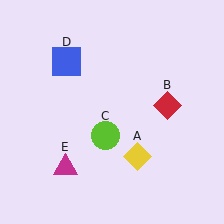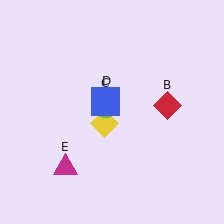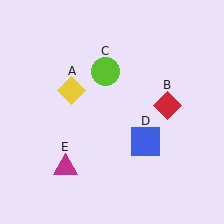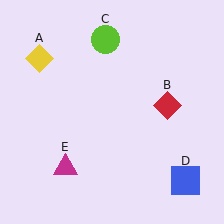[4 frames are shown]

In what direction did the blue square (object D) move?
The blue square (object D) moved down and to the right.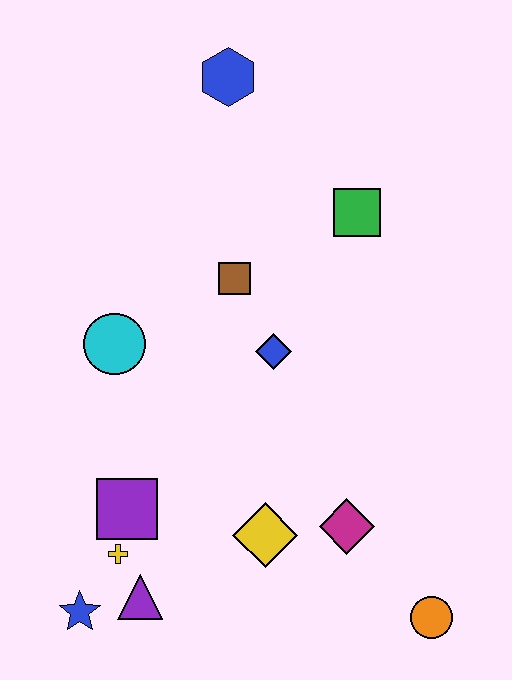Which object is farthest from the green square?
The blue star is farthest from the green square.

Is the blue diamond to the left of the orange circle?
Yes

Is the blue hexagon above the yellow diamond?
Yes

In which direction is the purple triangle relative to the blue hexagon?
The purple triangle is below the blue hexagon.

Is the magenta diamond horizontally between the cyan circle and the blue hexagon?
No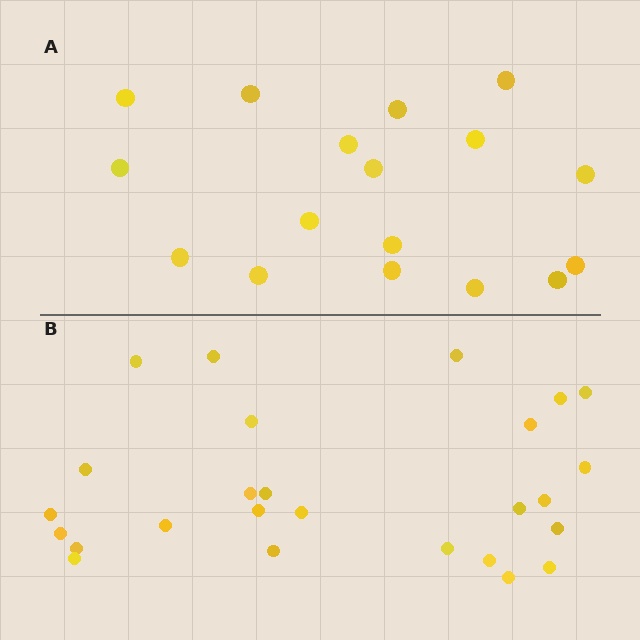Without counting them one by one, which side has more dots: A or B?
Region B (the bottom region) has more dots.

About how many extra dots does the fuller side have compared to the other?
Region B has roughly 8 or so more dots than region A.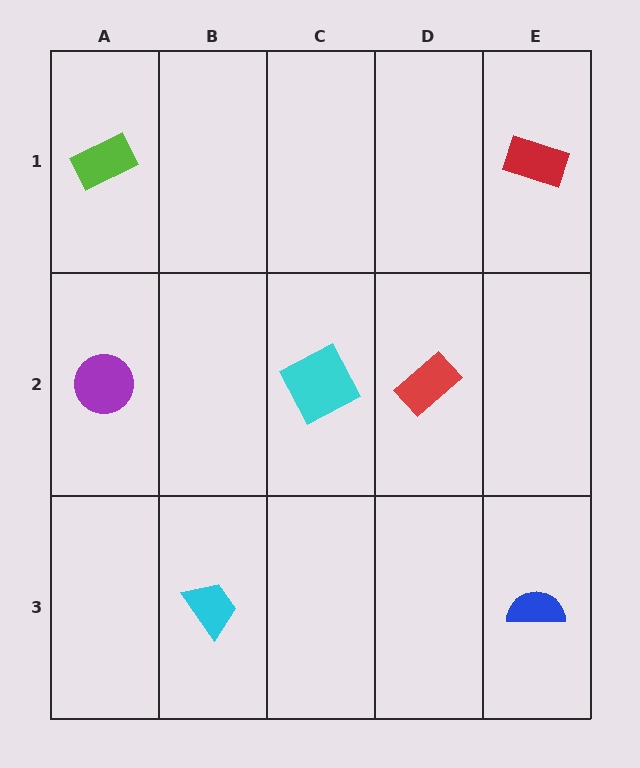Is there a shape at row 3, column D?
No, that cell is empty.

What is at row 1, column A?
A lime rectangle.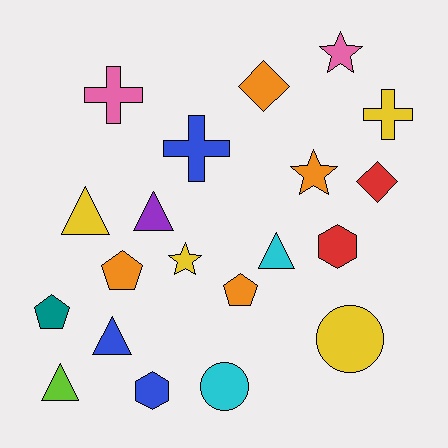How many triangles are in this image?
There are 5 triangles.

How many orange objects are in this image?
There are 4 orange objects.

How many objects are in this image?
There are 20 objects.